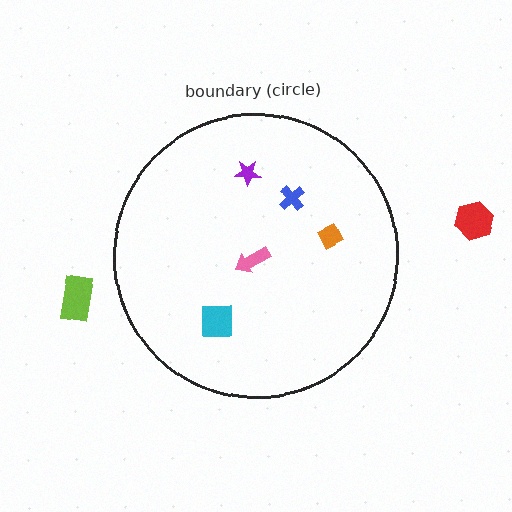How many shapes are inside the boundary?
5 inside, 2 outside.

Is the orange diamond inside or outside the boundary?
Inside.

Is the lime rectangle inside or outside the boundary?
Outside.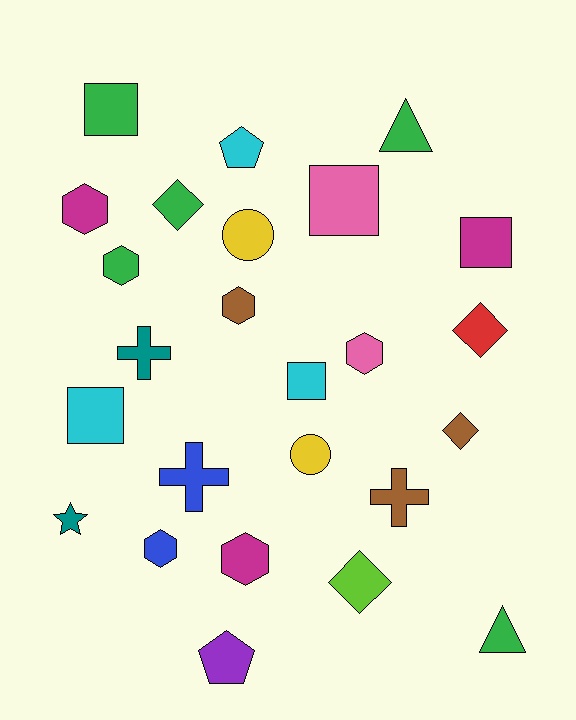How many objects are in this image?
There are 25 objects.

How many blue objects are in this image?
There are 2 blue objects.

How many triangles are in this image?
There are 2 triangles.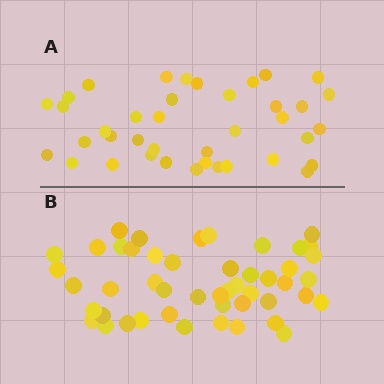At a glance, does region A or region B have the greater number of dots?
Region B (the bottom region) has more dots.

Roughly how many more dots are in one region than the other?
Region B has roughly 8 or so more dots than region A.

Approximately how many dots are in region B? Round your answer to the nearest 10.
About 50 dots. (The exact count is 48, which rounds to 50.)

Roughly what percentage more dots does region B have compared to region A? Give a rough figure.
About 25% more.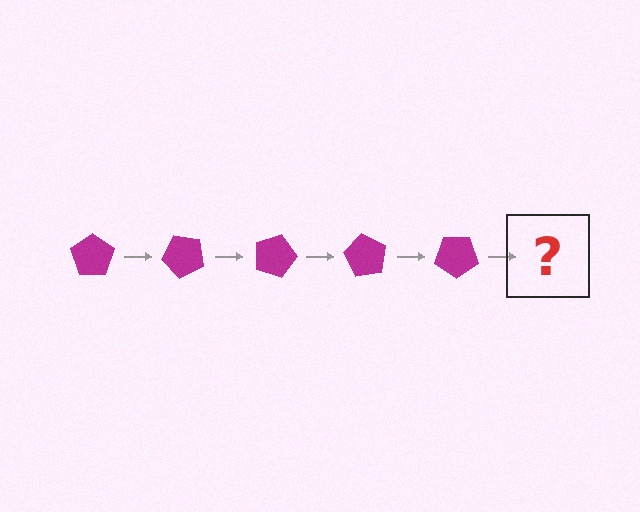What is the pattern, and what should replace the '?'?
The pattern is that the pentagon rotates 45 degrees each step. The '?' should be a magenta pentagon rotated 225 degrees.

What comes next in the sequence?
The next element should be a magenta pentagon rotated 225 degrees.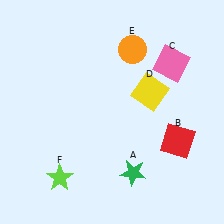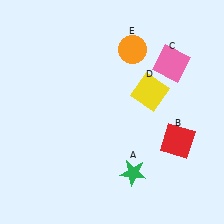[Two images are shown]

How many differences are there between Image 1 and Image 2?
There is 1 difference between the two images.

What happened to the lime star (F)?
The lime star (F) was removed in Image 2. It was in the bottom-left area of Image 1.